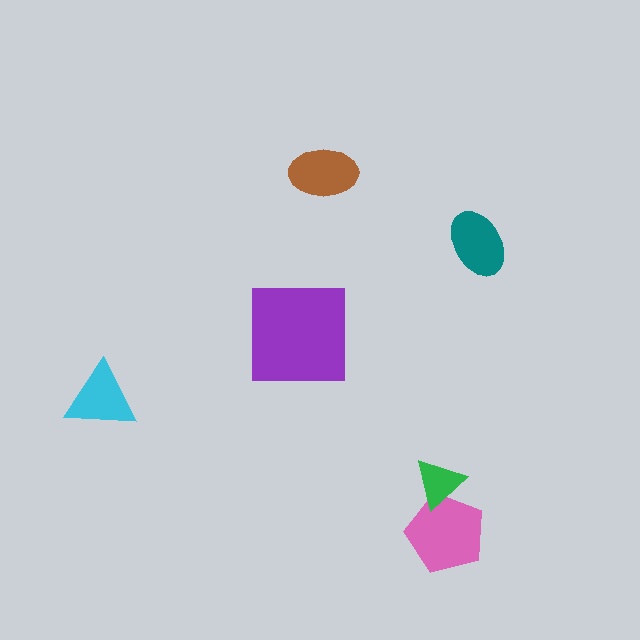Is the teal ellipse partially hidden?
No, no other shape covers it.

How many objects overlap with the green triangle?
1 object overlaps with the green triangle.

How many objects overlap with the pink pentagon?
1 object overlaps with the pink pentagon.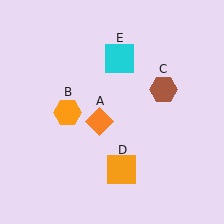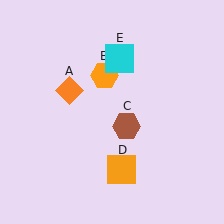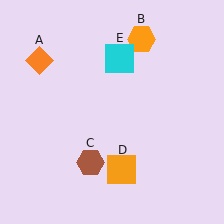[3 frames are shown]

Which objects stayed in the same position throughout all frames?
Orange square (object D) and cyan square (object E) remained stationary.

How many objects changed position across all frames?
3 objects changed position: orange diamond (object A), orange hexagon (object B), brown hexagon (object C).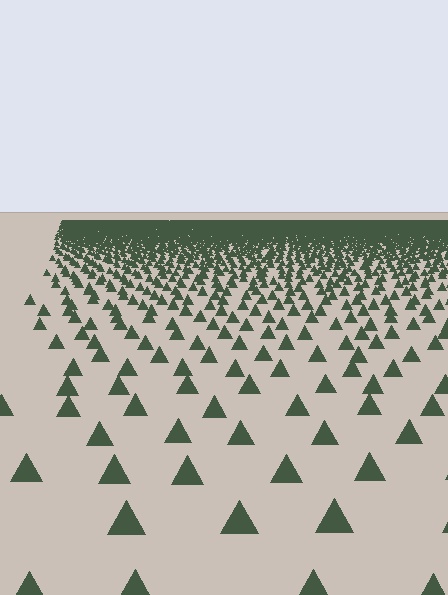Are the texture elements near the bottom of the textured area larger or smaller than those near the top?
Larger. Near the bottom, elements are closer to the viewer and appear at a bigger on-screen size.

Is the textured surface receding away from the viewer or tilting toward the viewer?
The surface is receding away from the viewer. Texture elements get smaller and denser toward the top.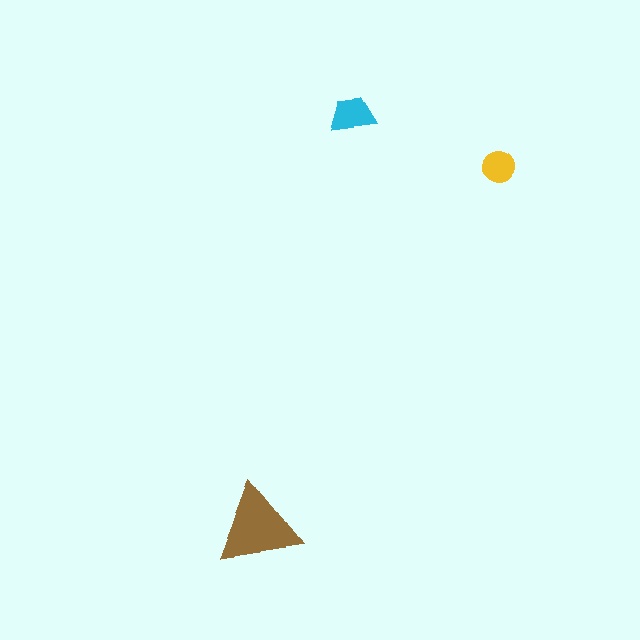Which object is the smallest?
The yellow circle.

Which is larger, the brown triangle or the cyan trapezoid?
The brown triangle.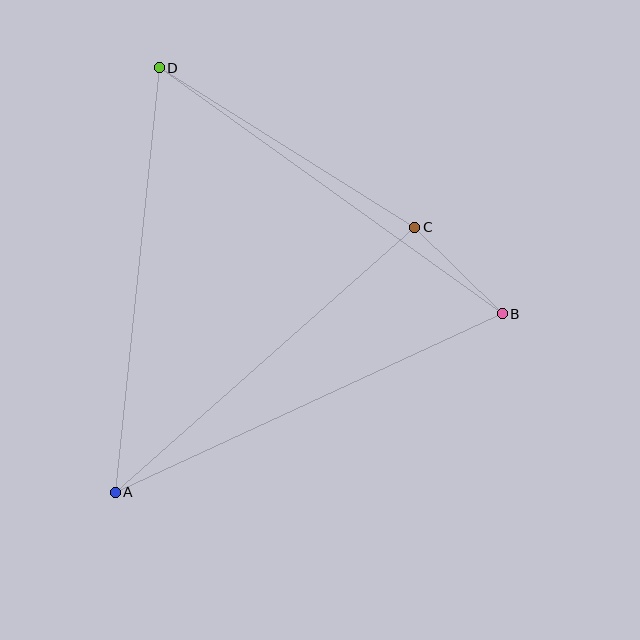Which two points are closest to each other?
Points B and C are closest to each other.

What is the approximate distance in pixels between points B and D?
The distance between B and D is approximately 422 pixels.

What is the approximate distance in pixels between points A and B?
The distance between A and B is approximately 426 pixels.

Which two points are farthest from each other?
Points A and D are farthest from each other.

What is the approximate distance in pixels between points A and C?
The distance between A and C is approximately 400 pixels.